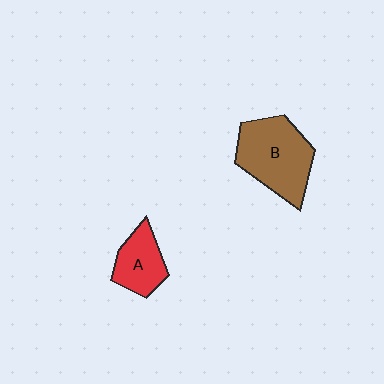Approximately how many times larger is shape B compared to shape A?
Approximately 1.8 times.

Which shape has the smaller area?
Shape A (red).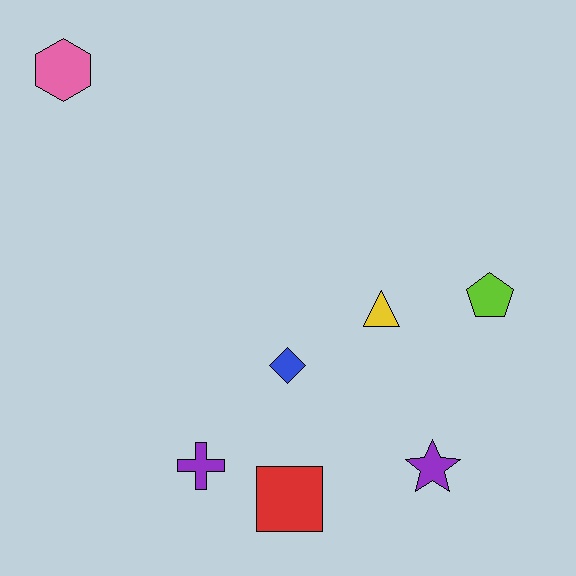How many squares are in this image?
There is 1 square.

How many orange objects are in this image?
There are no orange objects.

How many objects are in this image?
There are 7 objects.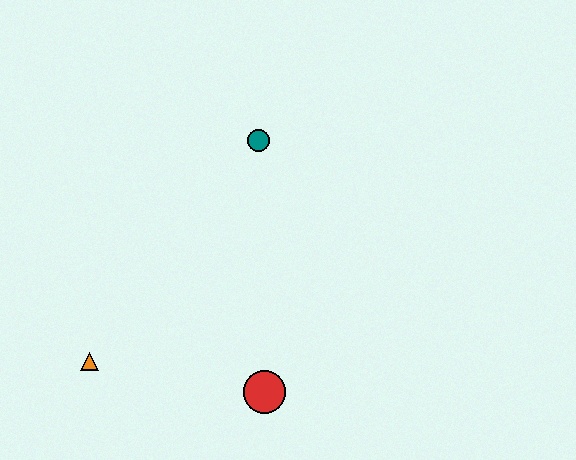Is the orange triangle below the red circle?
No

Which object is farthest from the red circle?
The teal circle is farthest from the red circle.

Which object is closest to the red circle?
The orange triangle is closest to the red circle.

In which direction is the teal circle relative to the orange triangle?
The teal circle is above the orange triangle.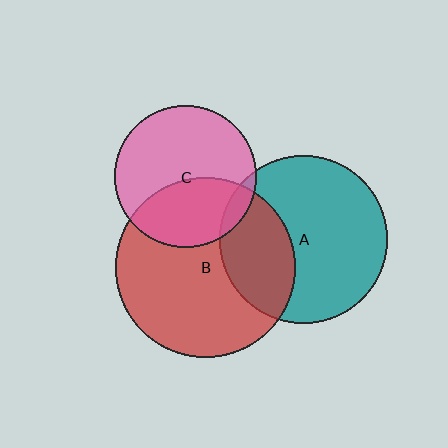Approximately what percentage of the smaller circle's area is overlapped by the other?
Approximately 40%.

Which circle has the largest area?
Circle B (red).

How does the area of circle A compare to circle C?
Approximately 1.4 times.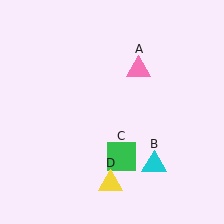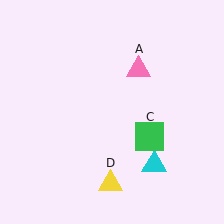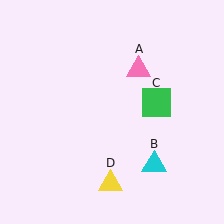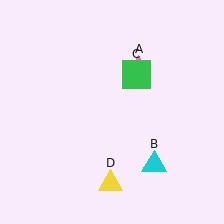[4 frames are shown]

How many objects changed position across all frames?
1 object changed position: green square (object C).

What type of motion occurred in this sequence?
The green square (object C) rotated counterclockwise around the center of the scene.